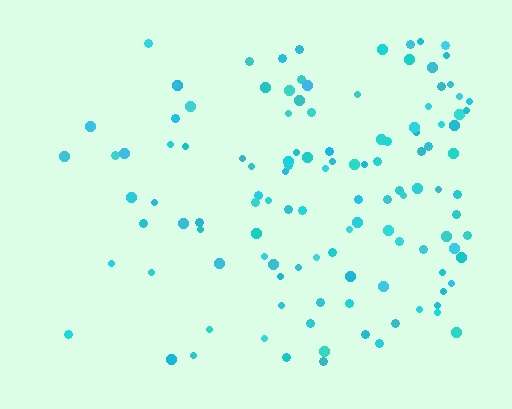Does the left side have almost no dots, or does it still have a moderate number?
Still a moderate number, just noticeably fewer than the right.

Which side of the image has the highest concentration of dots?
The right.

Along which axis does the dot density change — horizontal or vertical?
Horizontal.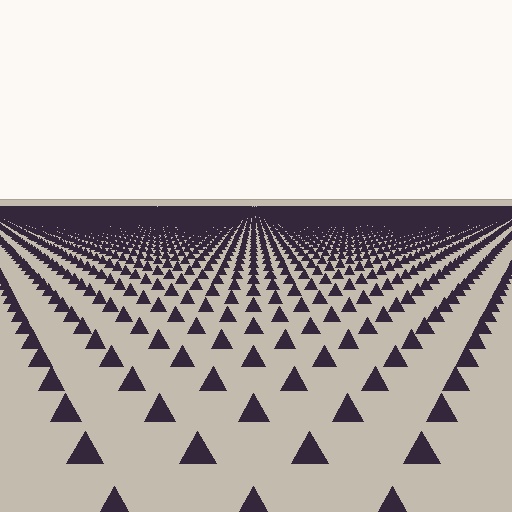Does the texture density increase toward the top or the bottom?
Density increases toward the top.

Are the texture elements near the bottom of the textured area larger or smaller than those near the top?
Larger. Near the bottom, elements are closer to the viewer and appear at a bigger on-screen size.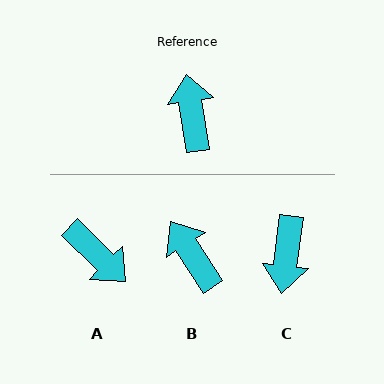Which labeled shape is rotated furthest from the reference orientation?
C, about 164 degrees away.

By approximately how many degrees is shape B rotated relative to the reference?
Approximately 24 degrees counter-clockwise.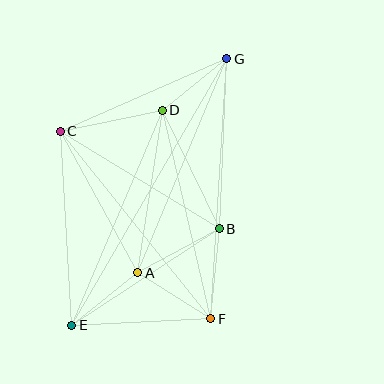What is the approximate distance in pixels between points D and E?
The distance between D and E is approximately 233 pixels.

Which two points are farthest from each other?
Points E and G are farthest from each other.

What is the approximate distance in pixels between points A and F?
The distance between A and F is approximately 86 pixels.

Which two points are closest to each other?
Points D and G are closest to each other.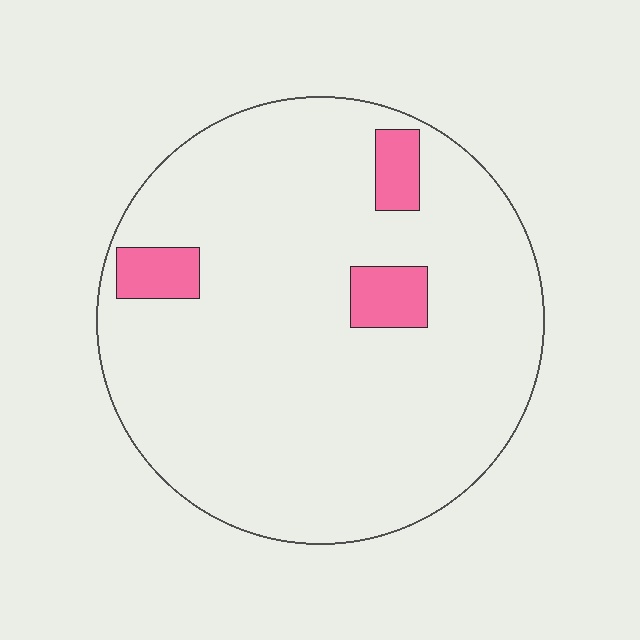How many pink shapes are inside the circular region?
3.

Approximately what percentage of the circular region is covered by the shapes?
Approximately 10%.